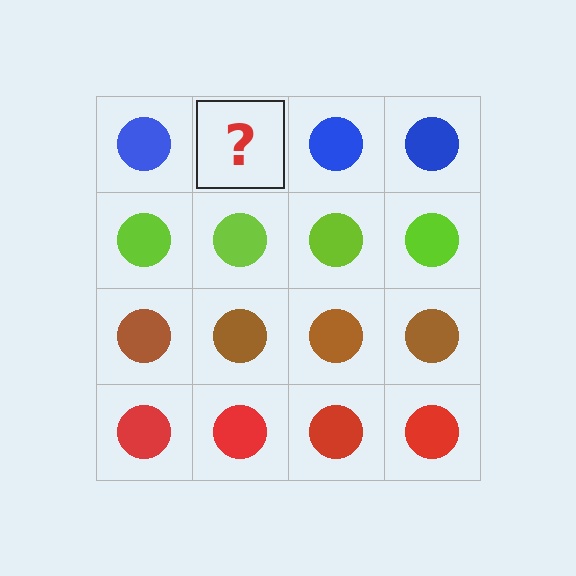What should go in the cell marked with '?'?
The missing cell should contain a blue circle.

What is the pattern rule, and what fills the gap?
The rule is that each row has a consistent color. The gap should be filled with a blue circle.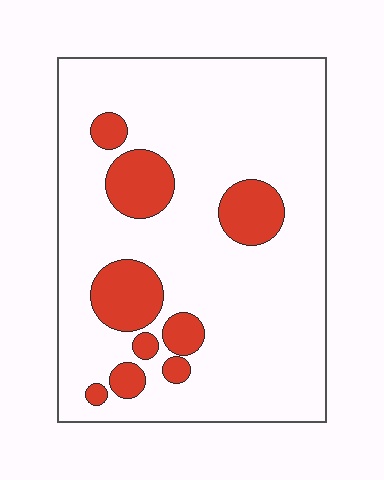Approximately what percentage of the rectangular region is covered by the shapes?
Approximately 15%.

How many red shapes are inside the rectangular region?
9.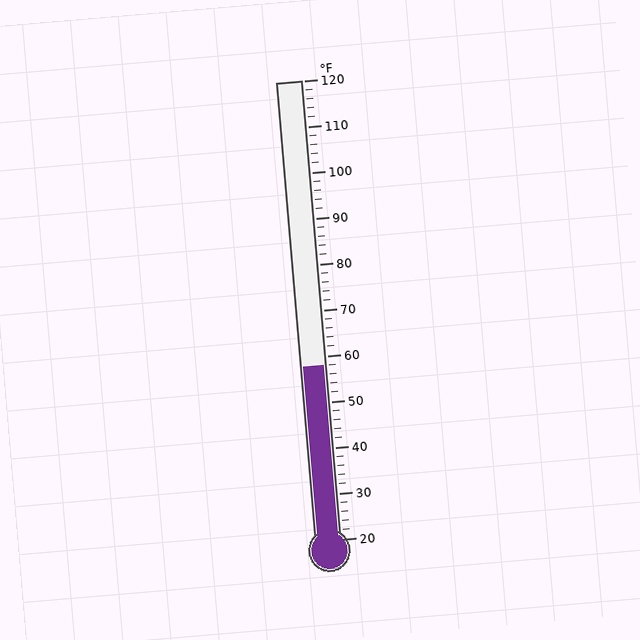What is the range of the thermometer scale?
The thermometer scale ranges from 20°F to 120°F.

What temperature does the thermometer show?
The thermometer shows approximately 58°F.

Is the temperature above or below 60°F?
The temperature is below 60°F.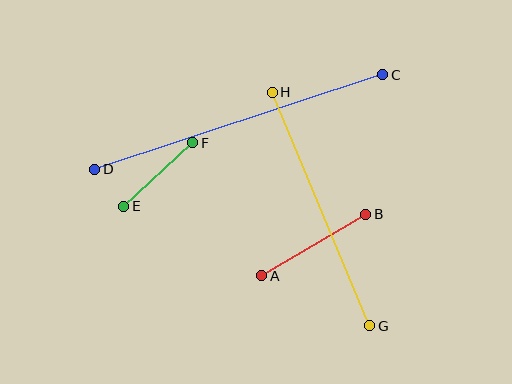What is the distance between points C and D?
The distance is approximately 303 pixels.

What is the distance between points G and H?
The distance is approximately 253 pixels.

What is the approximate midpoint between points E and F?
The midpoint is at approximately (158, 175) pixels.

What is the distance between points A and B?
The distance is approximately 121 pixels.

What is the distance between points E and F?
The distance is approximately 94 pixels.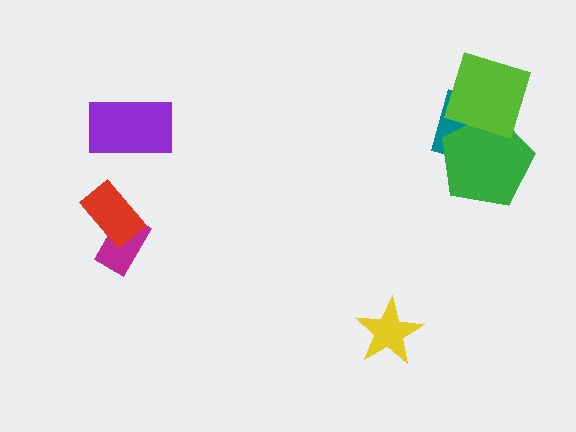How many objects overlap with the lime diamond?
2 objects overlap with the lime diamond.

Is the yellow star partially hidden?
No, no other shape covers it.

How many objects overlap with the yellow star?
0 objects overlap with the yellow star.